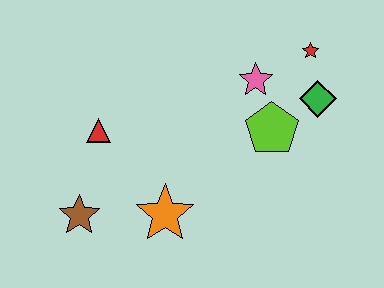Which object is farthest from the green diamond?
The brown star is farthest from the green diamond.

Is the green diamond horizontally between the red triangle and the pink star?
No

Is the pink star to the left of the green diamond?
Yes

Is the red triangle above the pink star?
No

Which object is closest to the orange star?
The brown star is closest to the orange star.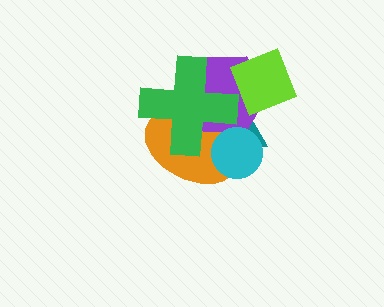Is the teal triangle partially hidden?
Yes, it is partially covered by another shape.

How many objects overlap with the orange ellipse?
4 objects overlap with the orange ellipse.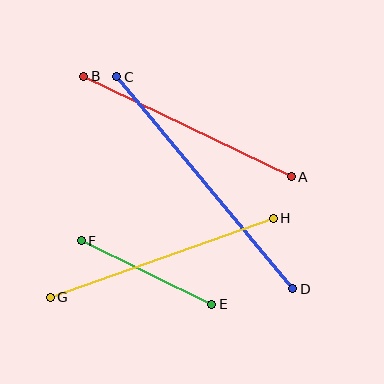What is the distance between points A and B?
The distance is approximately 230 pixels.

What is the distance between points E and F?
The distance is approximately 145 pixels.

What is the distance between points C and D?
The distance is approximately 275 pixels.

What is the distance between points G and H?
The distance is approximately 237 pixels.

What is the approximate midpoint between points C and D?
The midpoint is at approximately (205, 183) pixels.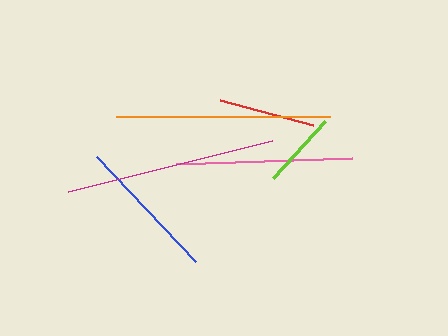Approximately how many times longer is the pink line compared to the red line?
The pink line is approximately 1.8 times the length of the red line.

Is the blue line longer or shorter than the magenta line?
The magenta line is longer than the blue line.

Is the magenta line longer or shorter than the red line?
The magenta line is longer than the red line.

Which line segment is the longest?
The orange line is the longest at approximately 214 pixels.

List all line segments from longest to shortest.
From longest to shortest: orange, magenta, pink, blue, red, lime.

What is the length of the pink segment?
The pink segment is approximately 176 pixels long.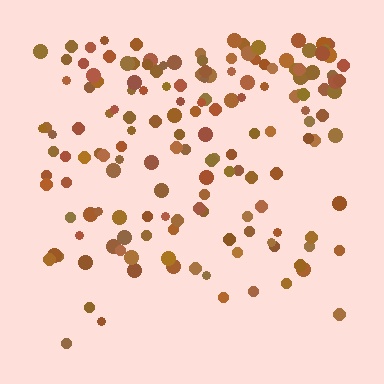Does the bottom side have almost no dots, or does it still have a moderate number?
Still a moderate number, just noticeably fewer than the top.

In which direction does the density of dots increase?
From bottom to top, with the top side densest.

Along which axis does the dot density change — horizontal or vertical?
Vertical.